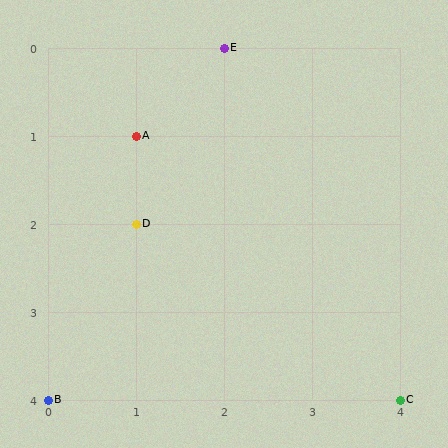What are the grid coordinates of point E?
Point E is at grid coordinates (2, 0).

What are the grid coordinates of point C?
Point C is at grid coordinates (4, 4).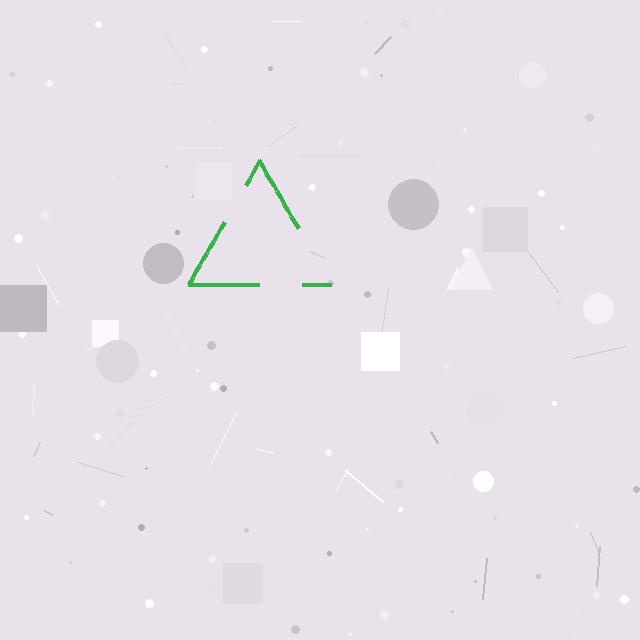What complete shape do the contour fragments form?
The contour fragments form a triangle.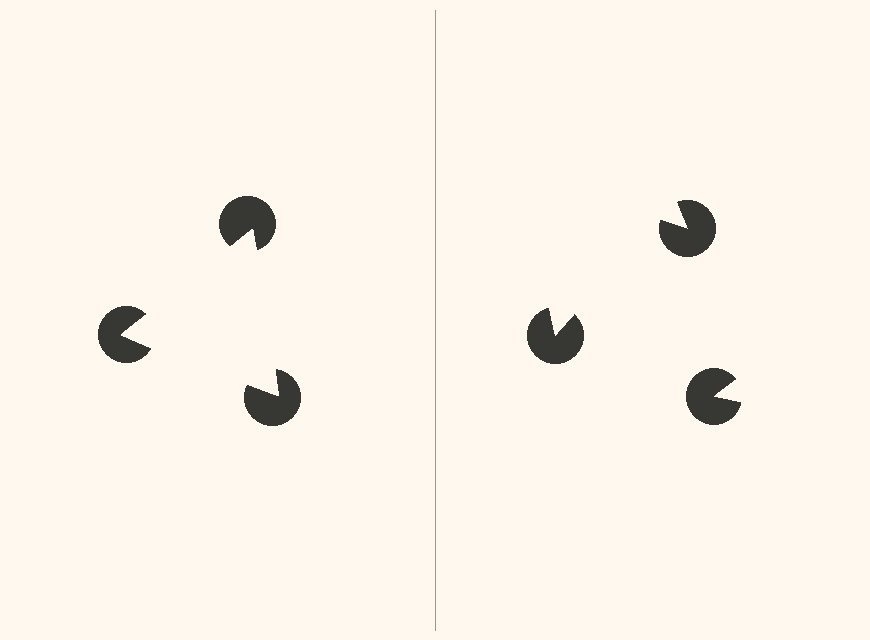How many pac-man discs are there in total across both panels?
6 — 3 on each side.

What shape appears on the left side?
An illusory triangle.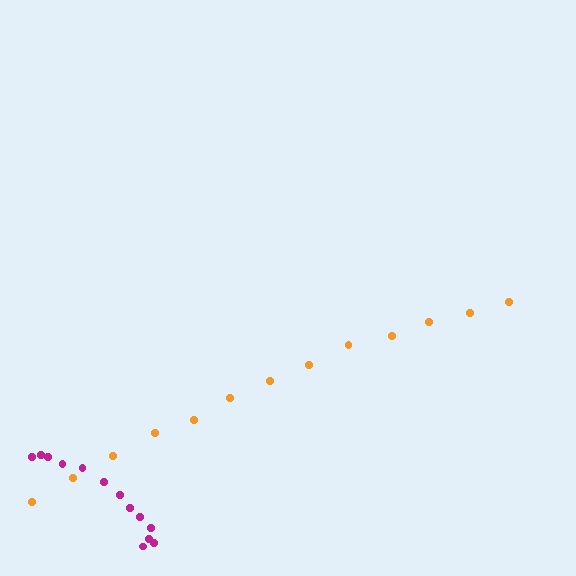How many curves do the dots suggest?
There are 2 distinct paths.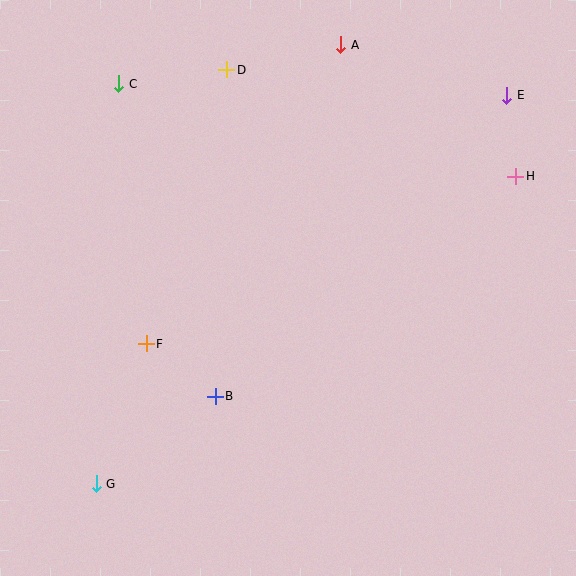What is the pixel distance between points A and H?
The distance between A and H is 219 pixels.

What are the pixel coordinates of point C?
Point C is at (119, 84).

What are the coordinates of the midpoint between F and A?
The midpoint between F and A is at (244, 194).